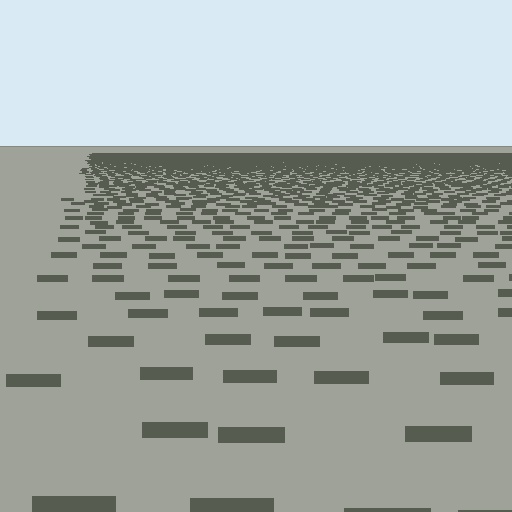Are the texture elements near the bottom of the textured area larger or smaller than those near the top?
Larger. Near the bottom, elements are closer to the viewer and appear at a bigger on-screen size.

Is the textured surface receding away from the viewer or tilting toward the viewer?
The surface is receding away from the viewer. Texture elements get smaller and denser toward the top.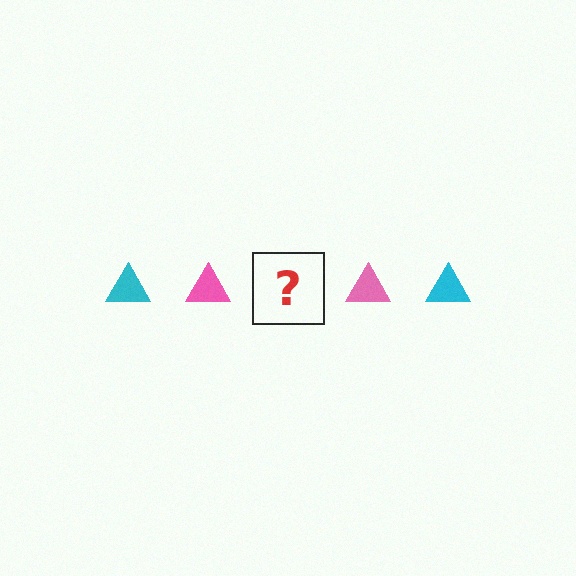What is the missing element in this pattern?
The missing element is a cyan triangle.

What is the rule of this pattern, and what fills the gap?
The rule is that the pattern cycles through cyan, pink triangles. The gap should be filled with a cyan triangle.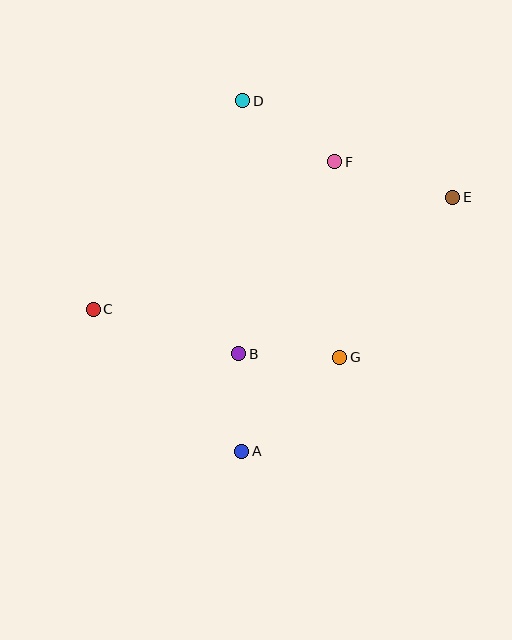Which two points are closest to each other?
Points A and B are closest to each other.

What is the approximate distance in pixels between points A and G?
The distance between A and G is approximately 136 pixels.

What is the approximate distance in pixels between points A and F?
The distance between A and F is approximately 304 pixels.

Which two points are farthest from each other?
Points C and E are farthest from each other.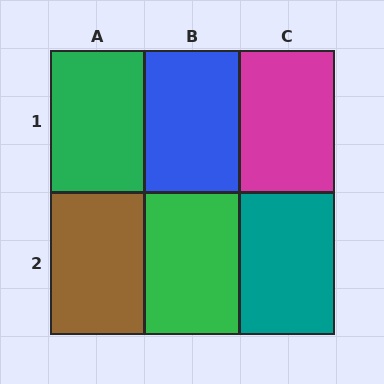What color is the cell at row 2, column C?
Teal.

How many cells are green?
2 cells are green.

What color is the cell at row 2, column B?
Green.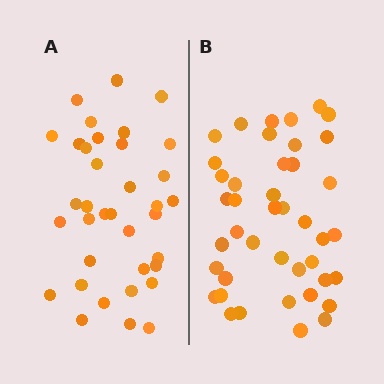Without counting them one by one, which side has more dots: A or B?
Region B (the right region) has more dots.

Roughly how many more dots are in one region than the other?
Region B has about 6 more dots than region A.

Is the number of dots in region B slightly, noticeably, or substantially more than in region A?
Region B has only slightly more — the two regions are fairly close. The ratio is roughly 1.2 to 1.